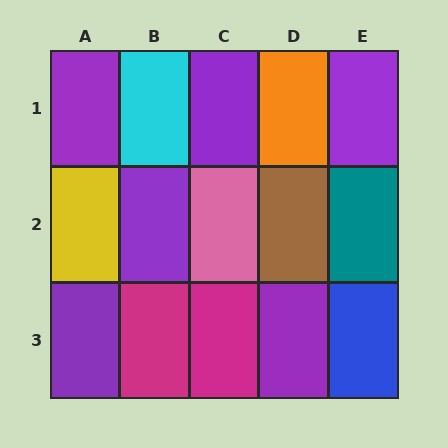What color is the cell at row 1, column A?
Purple.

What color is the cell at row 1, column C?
Purple.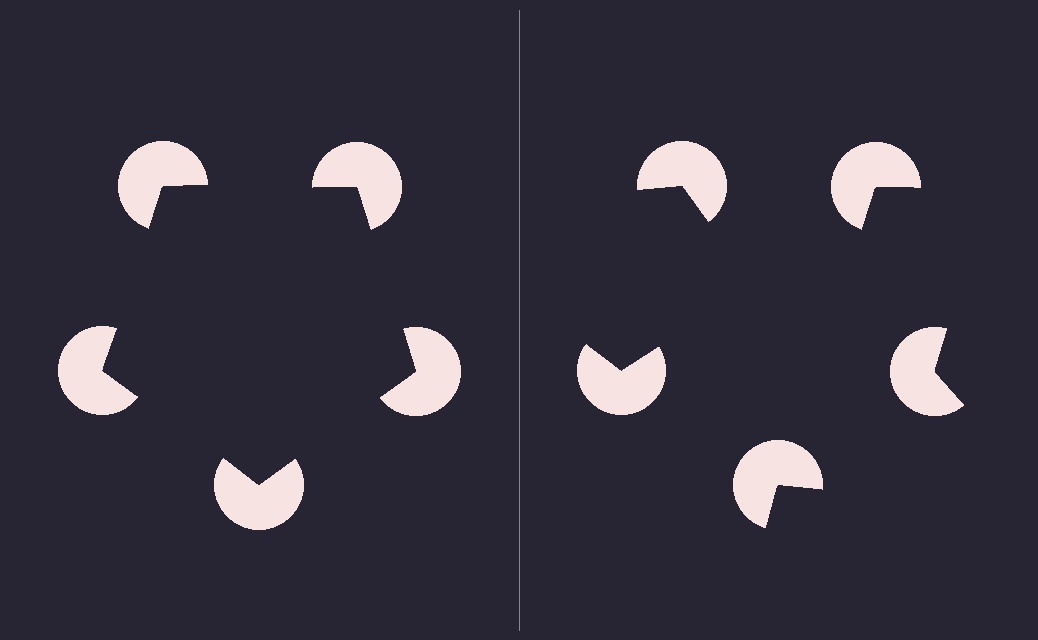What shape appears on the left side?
An illusory pentagon.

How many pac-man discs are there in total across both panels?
10 — 5 on each side.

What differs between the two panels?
The pac-man discs are positioned identically on both sides; only the wedge orientations differ. On the left they align to a pentagon; on the right they are misaligned.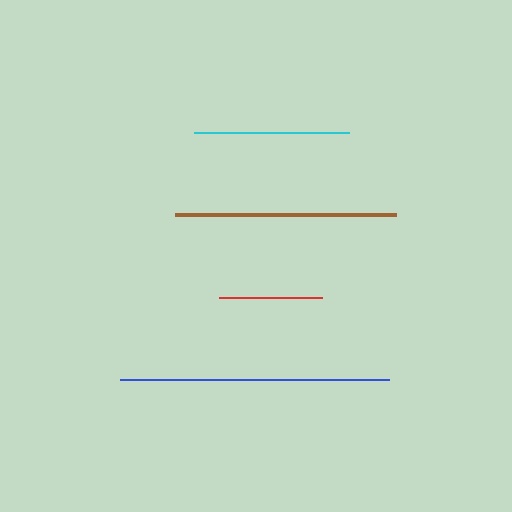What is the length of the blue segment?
The blue segment is approximately 269 pixels long.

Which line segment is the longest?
The blue line is the longest at approximately 269 pixels.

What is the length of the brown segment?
The brown segment is approximately 222 pixels long.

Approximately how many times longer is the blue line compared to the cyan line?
The blue line is approximately 1.7 times the length of the cyan line.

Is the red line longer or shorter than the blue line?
The blue line is longer than the red line.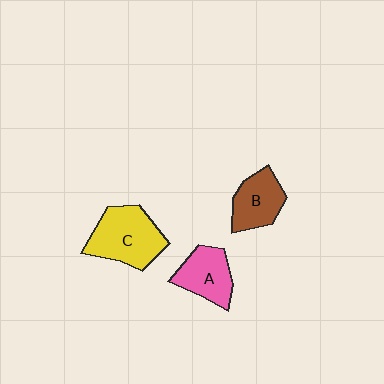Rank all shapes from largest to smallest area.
From largest to smallest: C (yellow), B (brown), A (pink).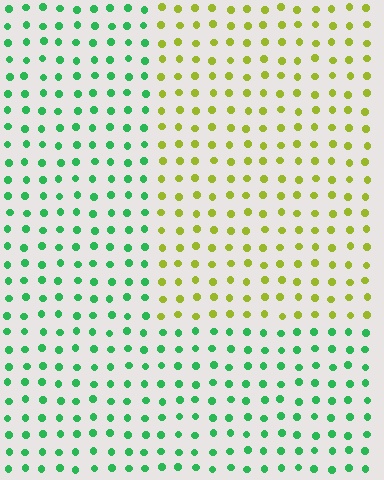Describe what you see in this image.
The image is filled with small green elements in a uniform arrangement. A rectangle-shaped region is visible where the elements are tinted to a slightly different hue, forming a subtle color boundary.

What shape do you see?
I see a rectangle.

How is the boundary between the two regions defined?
The boundary is defined purely by a slight shift in hue (about 64 degrees). Spacing, size, and orientation are identical on both sides.